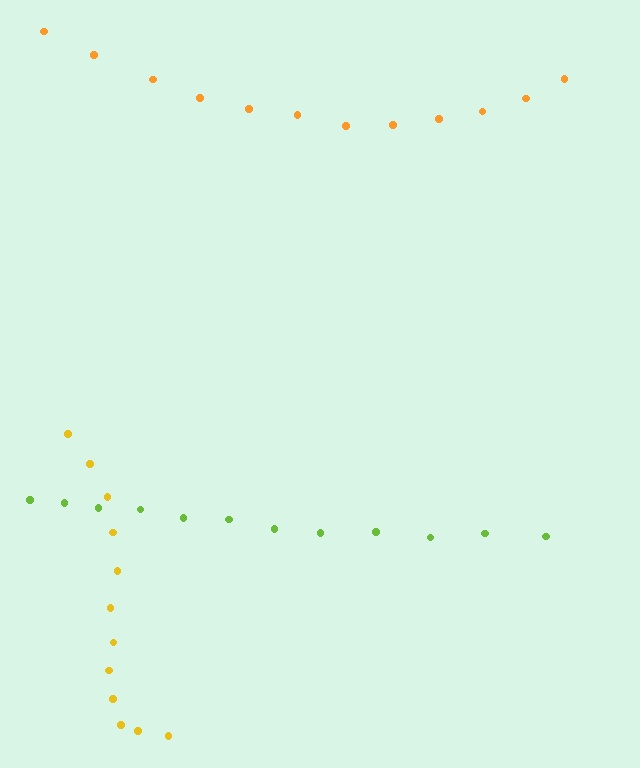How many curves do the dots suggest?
There are 3 distinct paths.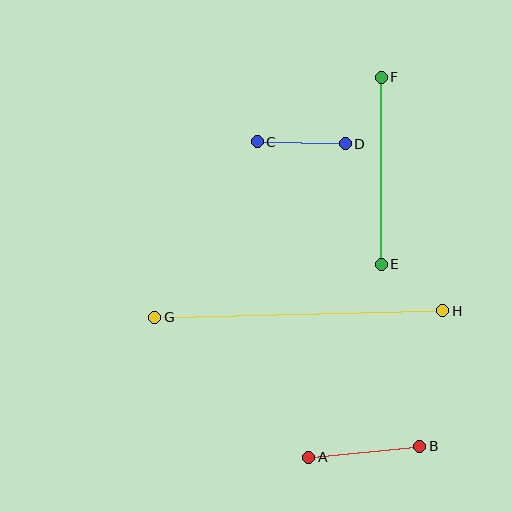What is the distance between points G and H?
The distance is approximately 288 pixels.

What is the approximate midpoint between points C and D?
The midpoint is at approximately (301, 143) pixels.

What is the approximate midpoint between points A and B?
The midpoint is at approximately (364, 452) pixels.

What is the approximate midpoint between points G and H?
The midpoint is at approximately (299, 314) pixels.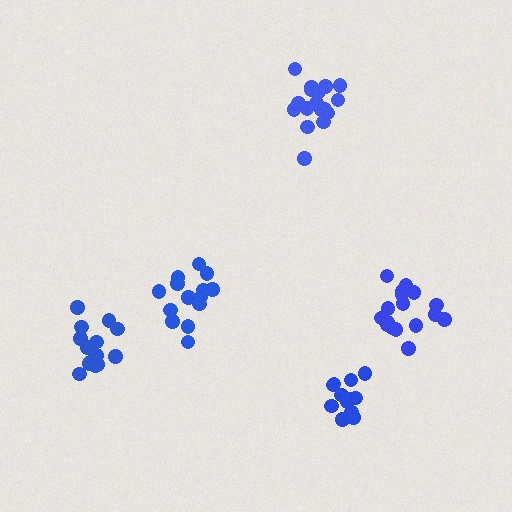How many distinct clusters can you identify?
There are 5 distinct clusters.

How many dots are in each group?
Group 1: 12 dots, Group 2: 17 dots, Group 3: 14 dots, Group 4: 17 dots, Group 5: 16 dots (76 total).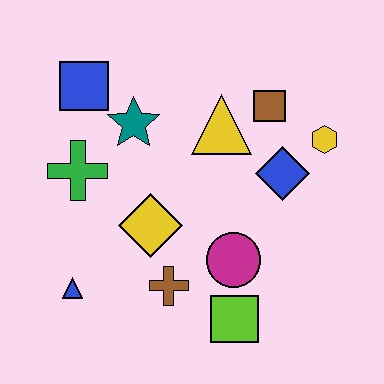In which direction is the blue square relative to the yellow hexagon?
The blue square is to the left of the yellow hexagon.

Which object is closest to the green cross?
The teal star is closest to the green cross.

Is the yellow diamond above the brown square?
No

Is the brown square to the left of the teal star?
No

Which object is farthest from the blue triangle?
The yellow hexagon is farthest from the blue triangle.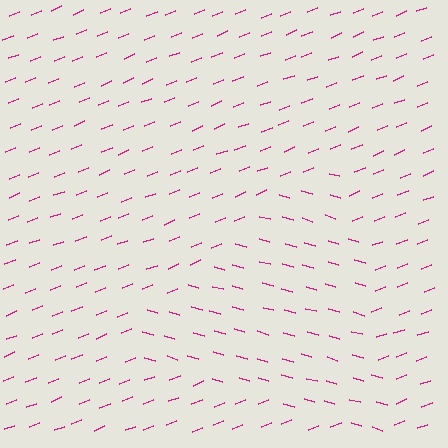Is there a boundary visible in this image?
Yes, there is a texture boundary formed by a change in line orientation.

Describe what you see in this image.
The image is filled with small magenta line segments. A triangle region in the image has lines oriented differently from the surrounding lines, creating a visible texture boundary.